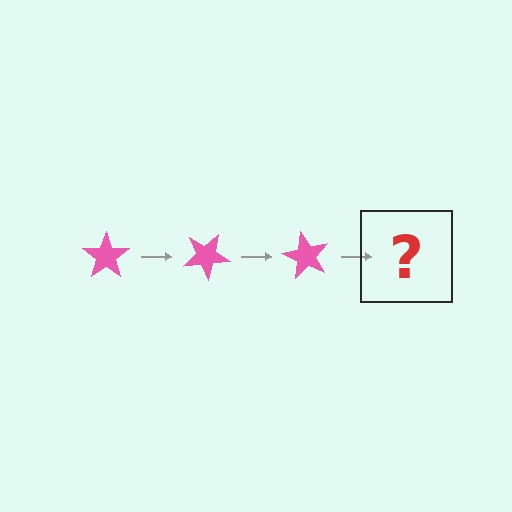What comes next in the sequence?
The next element should be a pink star rotated 90 degrees.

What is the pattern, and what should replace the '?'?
The pattern is that the star rotates 30 degrees each step. The '?' should be a pink star rotated 90 degrees.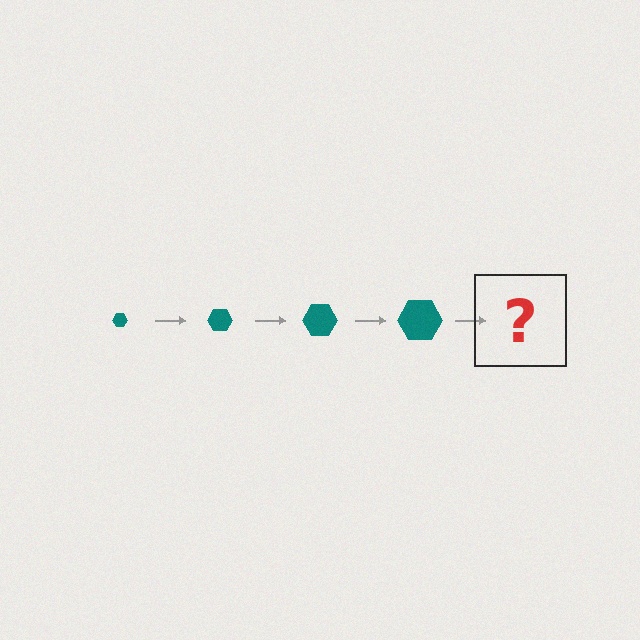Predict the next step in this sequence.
The next step is a teal hexagon, larger than the previous one.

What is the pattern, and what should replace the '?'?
The pattern is that the hexagon gets progressively larger each step. The '?' should be a teal hexagon, larger than the previous one.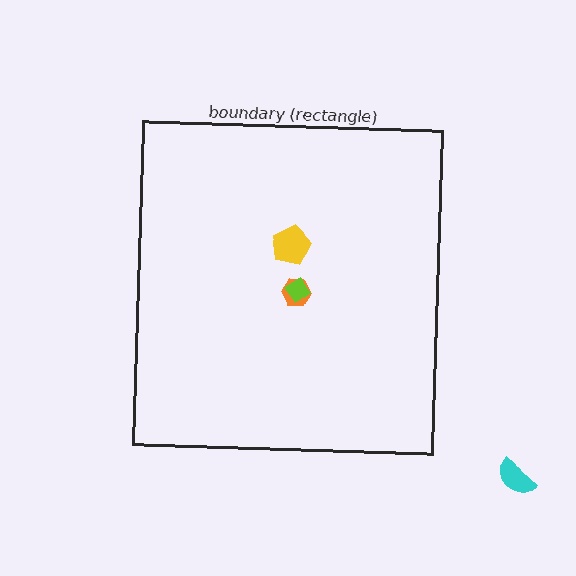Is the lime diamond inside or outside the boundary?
Inside.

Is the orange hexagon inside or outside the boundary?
Inside.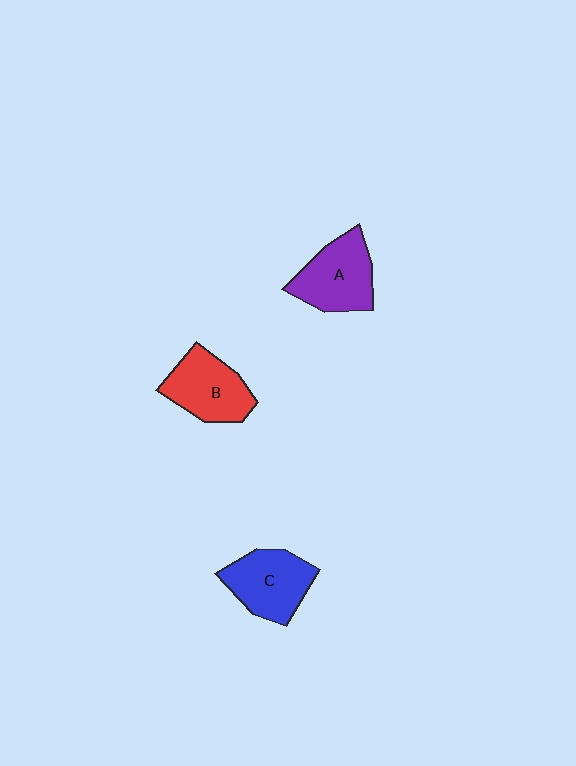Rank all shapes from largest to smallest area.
From largest to smallest: A (purple), C (blue), B (red).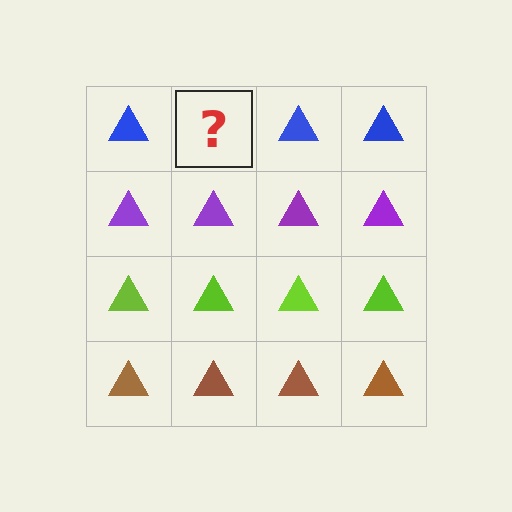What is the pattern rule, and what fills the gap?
The rule is that each row has a consistent color. The gap should be filled with a blue triangle.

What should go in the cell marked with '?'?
The missing cell should contain a blue triangle.